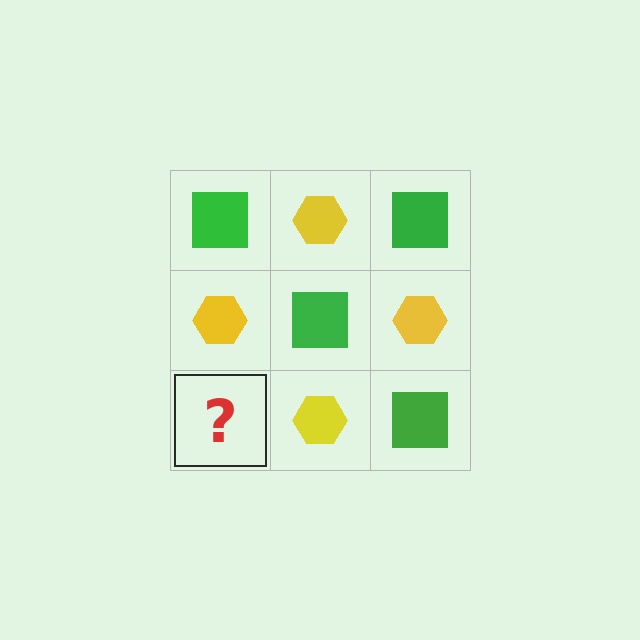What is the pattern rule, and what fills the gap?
The rule is that it alternates green square and yellow hexagon in a checkerboard pattern. The gap should be filled with a green square.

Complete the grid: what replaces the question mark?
The question mark should be replaced with a green square.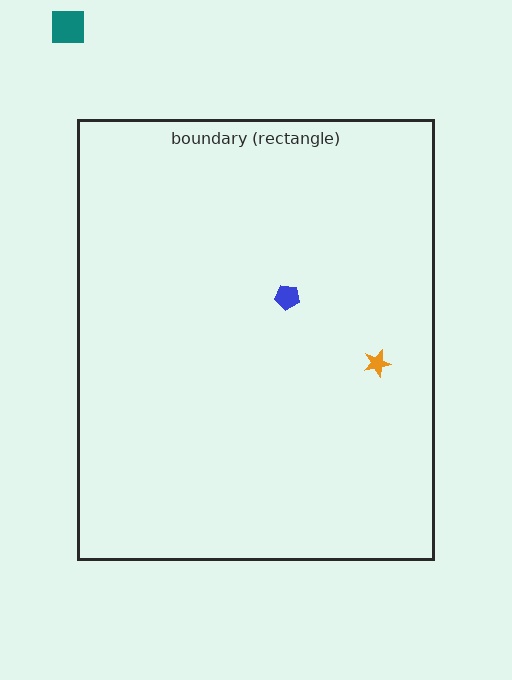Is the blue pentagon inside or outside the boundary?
Inside.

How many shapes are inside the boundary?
2 inside, 1 outside.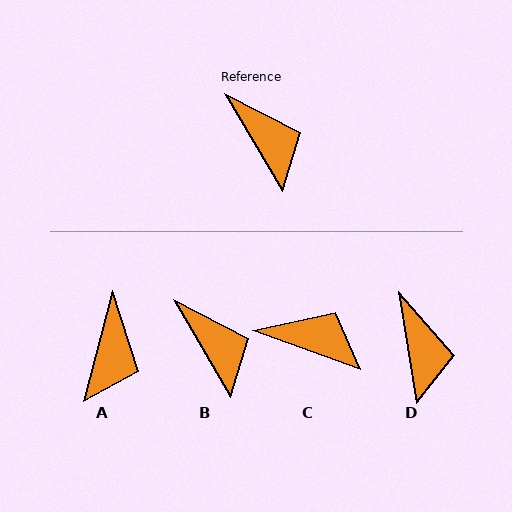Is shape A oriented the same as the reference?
No, it is off by about 45 degrees.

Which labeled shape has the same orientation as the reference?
B.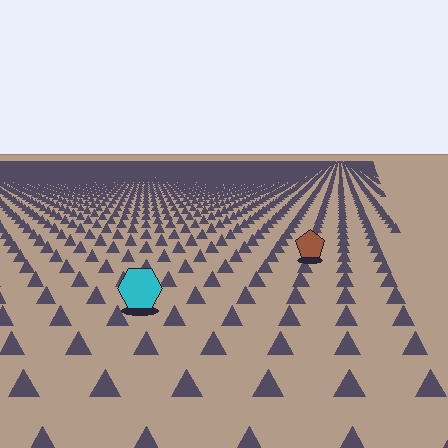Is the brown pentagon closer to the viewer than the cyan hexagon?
No. The cyan hexagon is closer — you can tell from the texture gradient: the ground texture is coarser near it.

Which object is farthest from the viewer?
The brown pentagon is farthest from the viewer. It appears smaller and the ground texture around it is denser.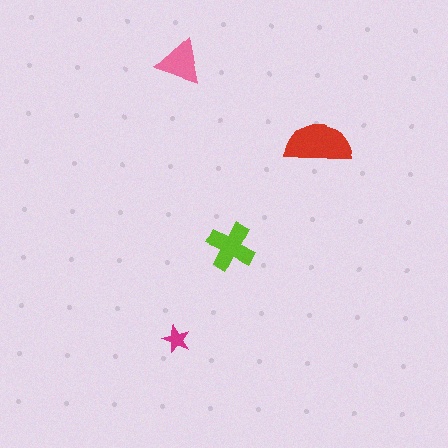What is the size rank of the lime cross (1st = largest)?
2nd.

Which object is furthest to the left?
The pink triangle is leftmost.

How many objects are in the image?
There are 4 objects in the image.